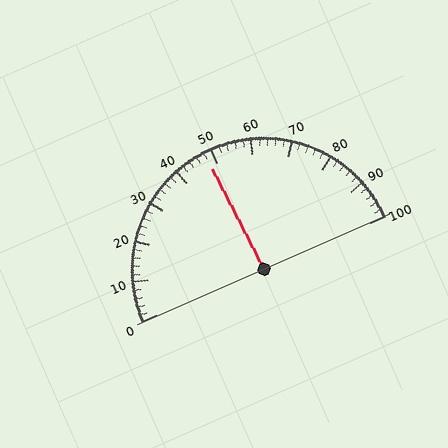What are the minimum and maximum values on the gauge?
The gauge ranges from 0 to 100.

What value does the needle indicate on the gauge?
The needle indicates approximately 48.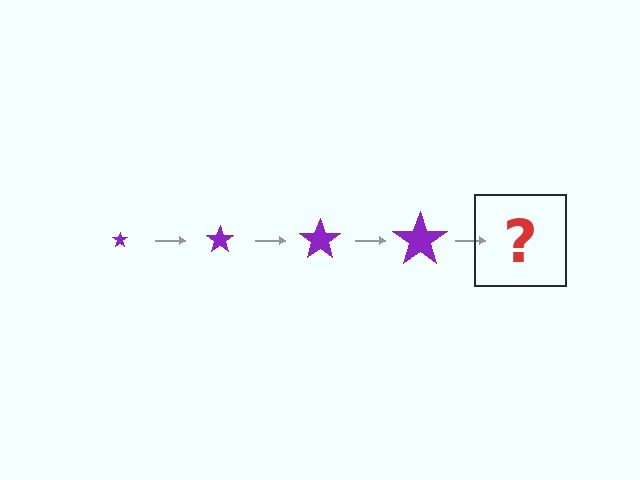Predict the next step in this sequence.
The next step is a purple star, larger than the previous one.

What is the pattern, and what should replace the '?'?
The pattern is that the star gets progressively larger each step. The '?' should be a purple star, larger than the previous one.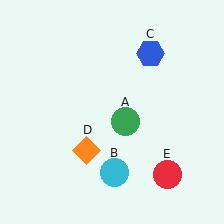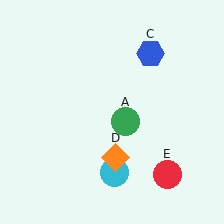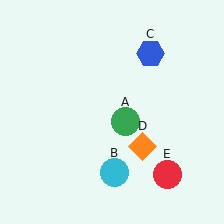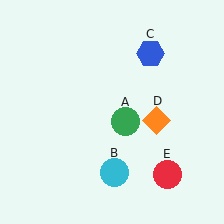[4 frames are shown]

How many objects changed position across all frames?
1 object changed position: orange diamond (object D).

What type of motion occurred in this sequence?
The orange diamond (object D) rotated counterclockwise around the center of the scene.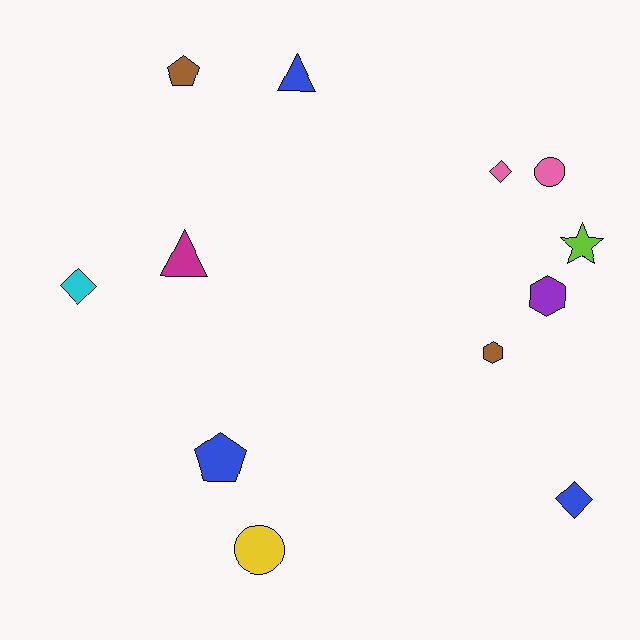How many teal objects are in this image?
There are no teal objects.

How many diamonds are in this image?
There are 3 diamonds.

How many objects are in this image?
There are 12 objects.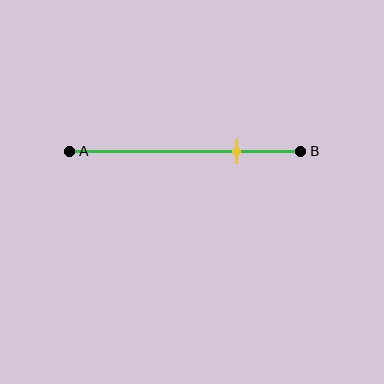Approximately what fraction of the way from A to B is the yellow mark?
The yellow mark is approximately 70% of the way from A to B.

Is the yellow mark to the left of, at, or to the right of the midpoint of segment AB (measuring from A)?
The yellow mark is to the right of the midpoint of segment AB.